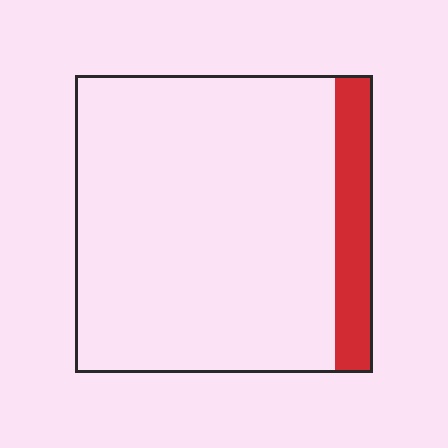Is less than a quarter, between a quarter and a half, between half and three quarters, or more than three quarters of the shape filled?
Less than a quarter.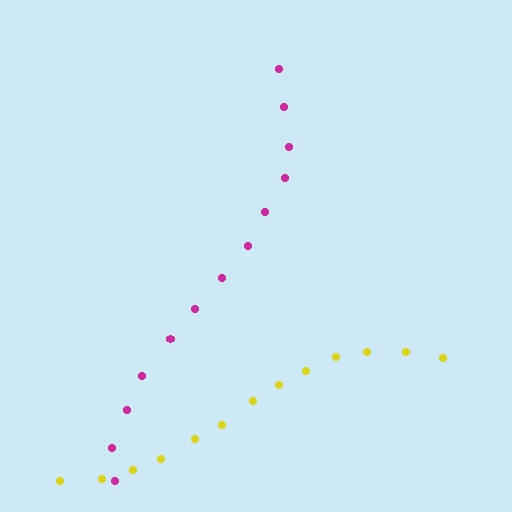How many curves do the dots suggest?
There are 2 distinct paths.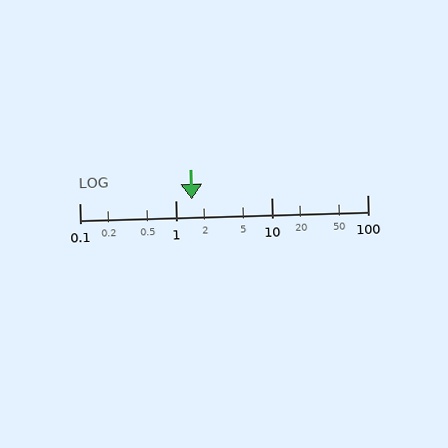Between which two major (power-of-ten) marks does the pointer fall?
The pointer is between 1 and 10.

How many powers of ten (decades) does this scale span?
The scale spans 3 decades, from 0.1 to 100.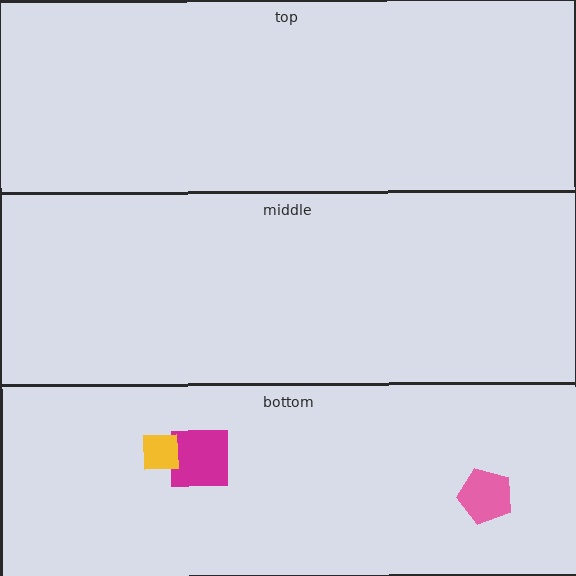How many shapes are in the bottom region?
3.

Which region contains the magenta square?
The bottom region.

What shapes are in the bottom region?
The magenta square, the pink pentagon, the yellow square.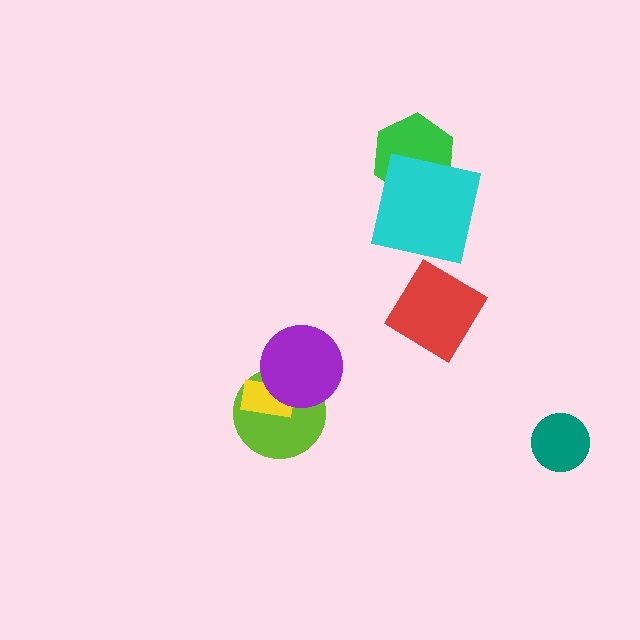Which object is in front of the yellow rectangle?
The purple circle is in front of the yellow rectangle.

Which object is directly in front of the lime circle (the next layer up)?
The yellow rectangle is directly in front of the lime circle.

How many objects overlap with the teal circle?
0 objects overlap with the teal circle.